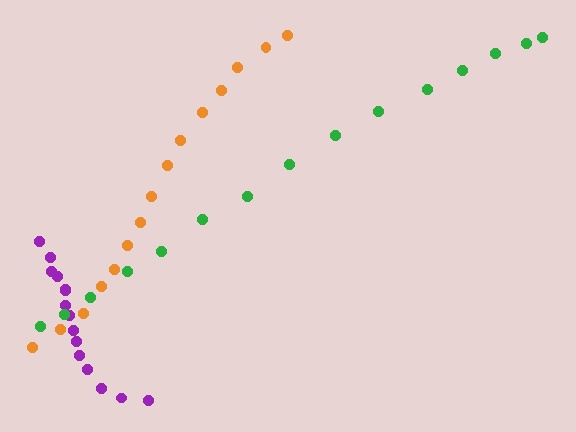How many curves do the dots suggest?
There are 3 distinct paths.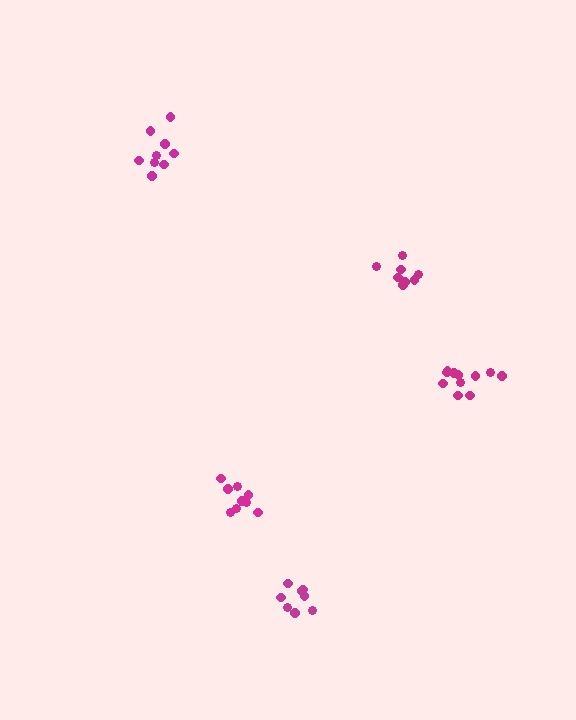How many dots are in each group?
Group 1: 8 dots, Group 2: 9 dots, Group 3: 11 dots, Group 4: 8 dots, Group 5: 9 dots (45 total).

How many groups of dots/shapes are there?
There are 5 groups.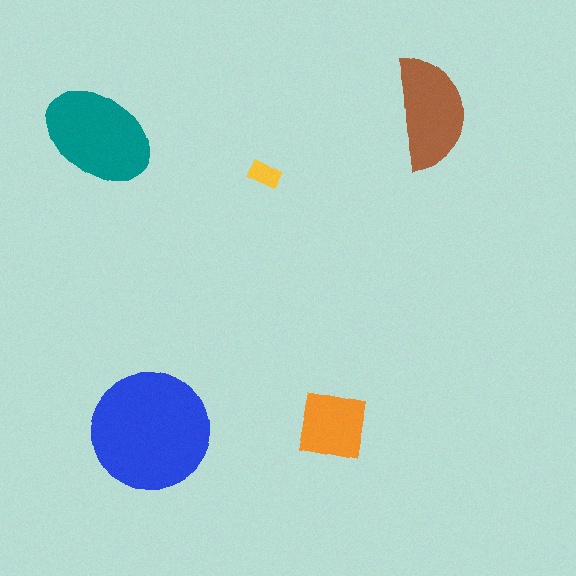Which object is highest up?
The brown semicircle is topmost.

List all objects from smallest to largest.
The yellow rectangle, the orange square, the brown semicircle, the teal ellipse, the blue circle.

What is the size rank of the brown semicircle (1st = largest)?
3rd.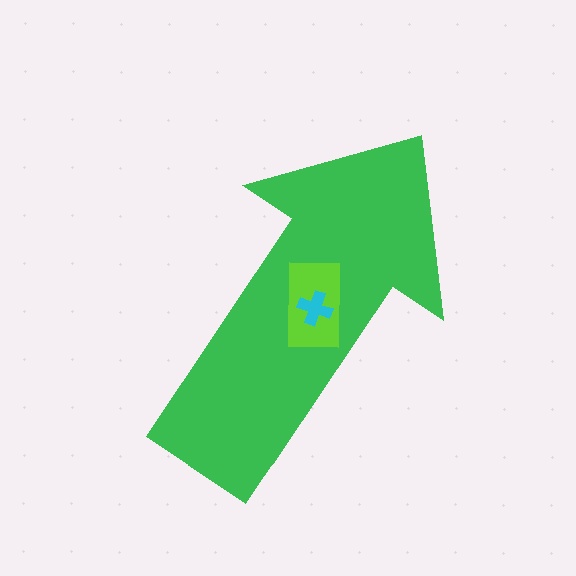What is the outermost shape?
The green arrow.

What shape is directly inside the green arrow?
The lime rectangle.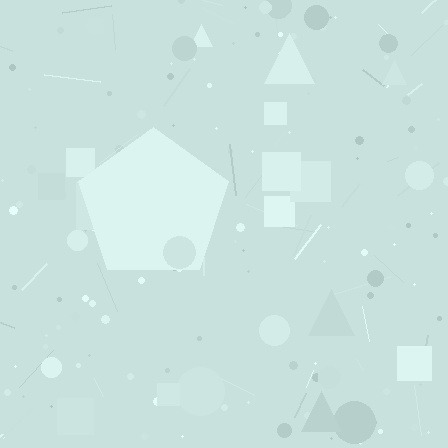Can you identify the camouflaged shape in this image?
The camouflaged shape is a pentagon.